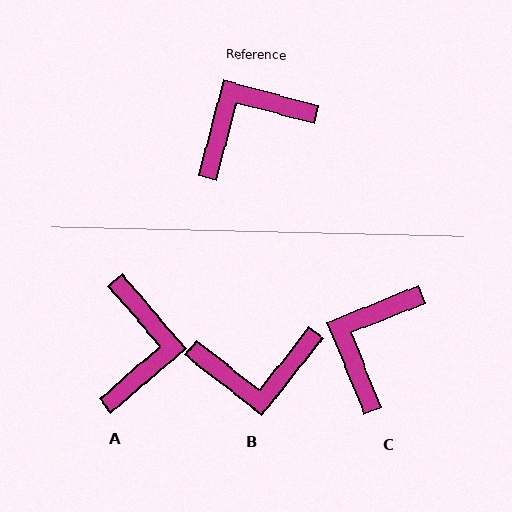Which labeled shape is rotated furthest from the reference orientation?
B, about 157 degrees away.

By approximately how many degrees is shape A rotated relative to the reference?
Approximately 124 degrees clockwise.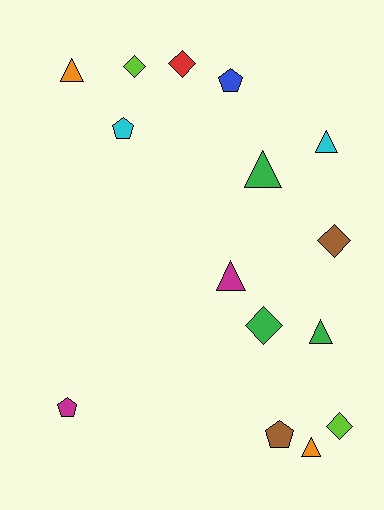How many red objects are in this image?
There is 1 red object.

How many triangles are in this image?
There are 6 triangles.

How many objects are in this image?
There are 15 objects.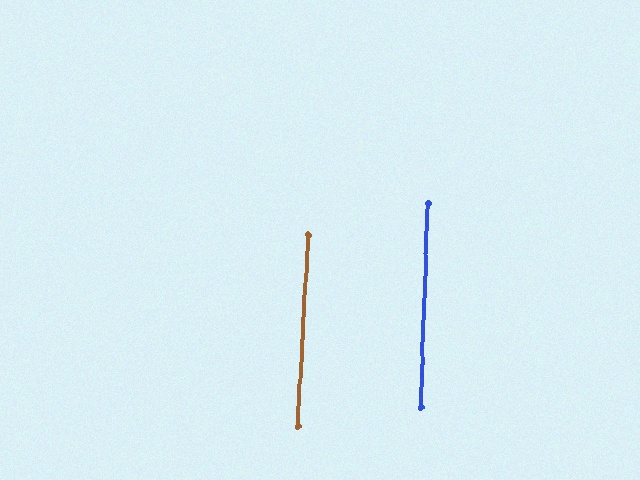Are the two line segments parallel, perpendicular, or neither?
Parallel — their directions differ by only 1.0°.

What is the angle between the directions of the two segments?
Approximately 1 degree.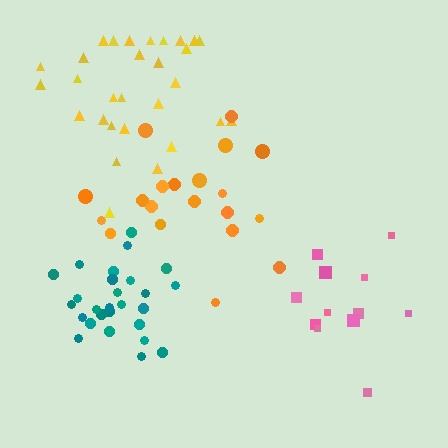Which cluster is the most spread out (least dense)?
Orange.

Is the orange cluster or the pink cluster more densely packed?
Pink.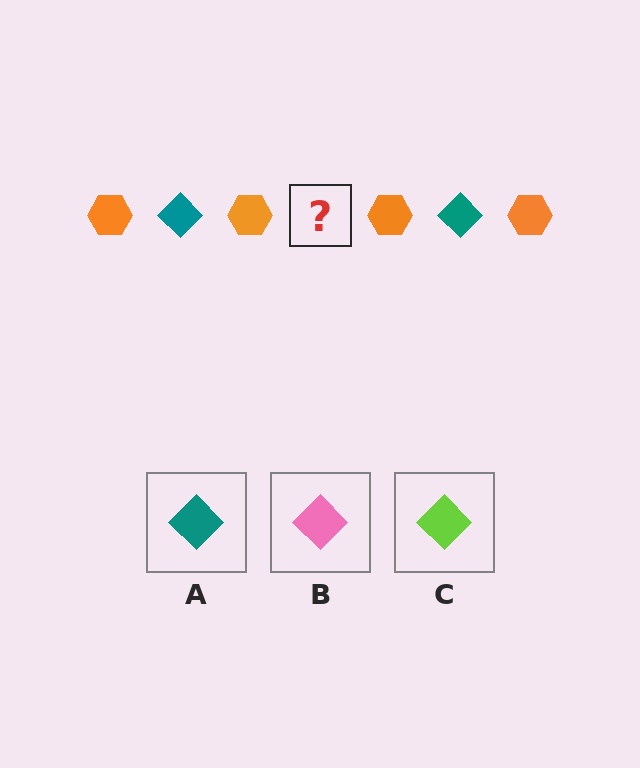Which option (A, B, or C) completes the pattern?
A.